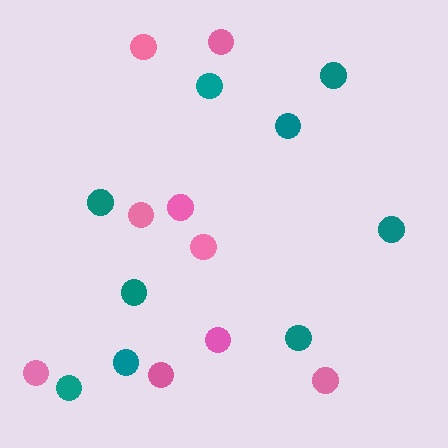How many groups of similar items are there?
There are 2 groups: one group of pink circles (9) and one group of teal circles (9).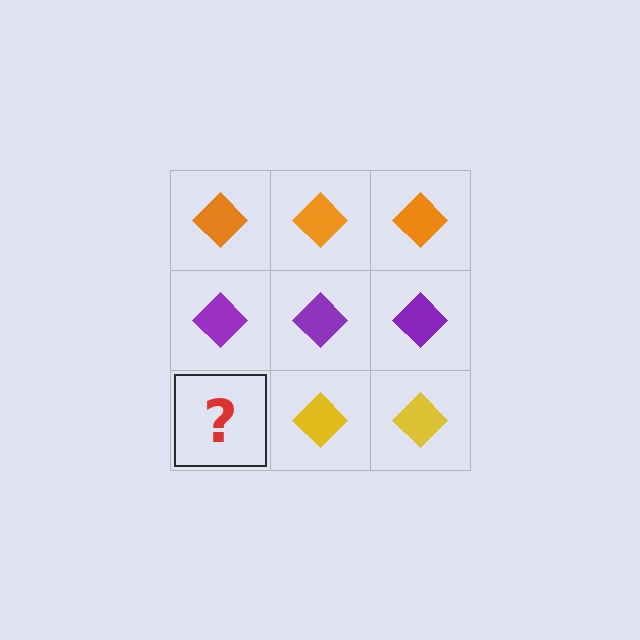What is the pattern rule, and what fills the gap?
The rule is that each row has a consistent color. The gap should be filled with a yellow diamond.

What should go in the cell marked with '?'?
The missing cell should contain a yellow diamond.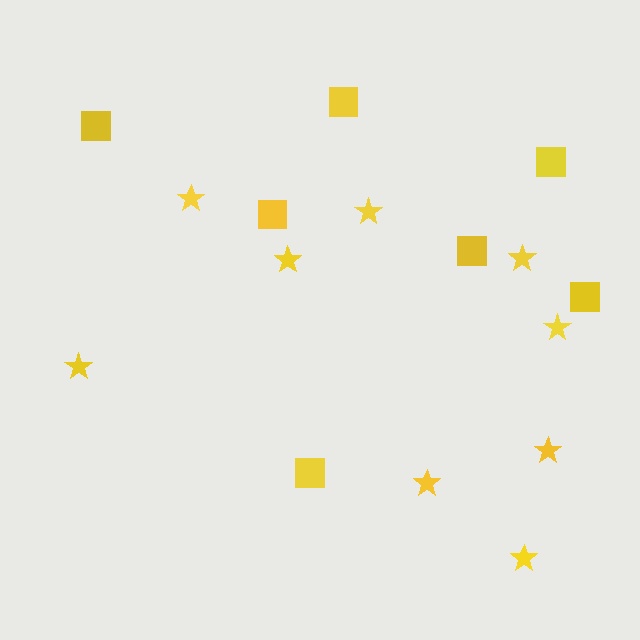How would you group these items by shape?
There are 2 groups: one group of squares (7) and one group of stars (9).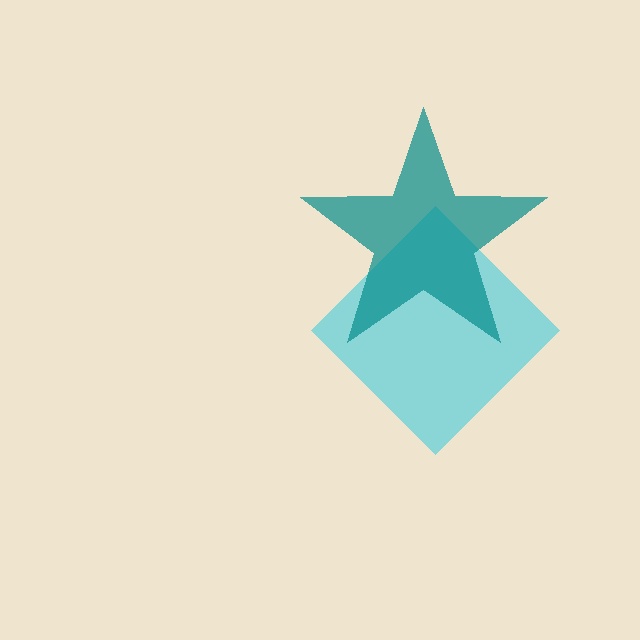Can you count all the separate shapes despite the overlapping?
Yes, there are 2 separate shapes.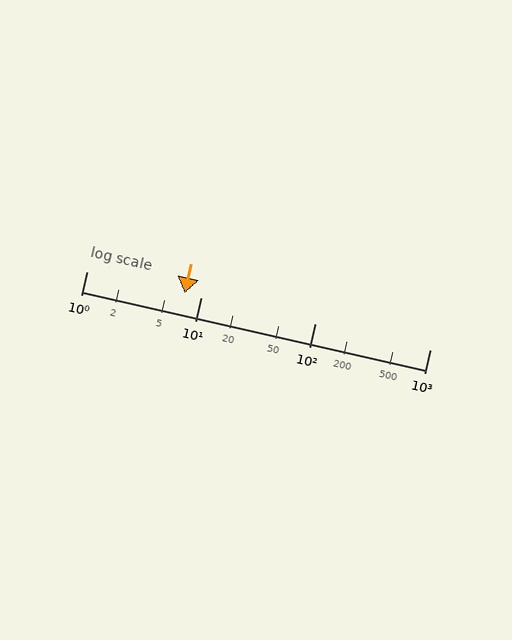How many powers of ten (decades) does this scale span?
The scale spans 3 decades, from 1 to 1000.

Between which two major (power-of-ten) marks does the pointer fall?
The pointer is between 1 and 10.